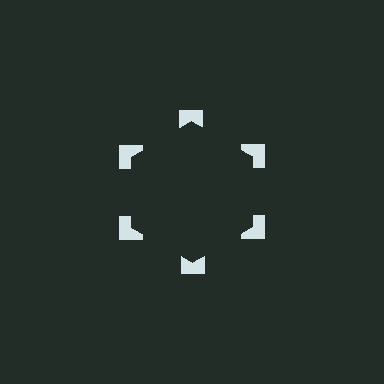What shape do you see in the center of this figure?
An illusory hexagon — its edges are inferred from the aligned wedge cuts in the notched squares, not physically drawn.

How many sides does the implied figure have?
6 sides.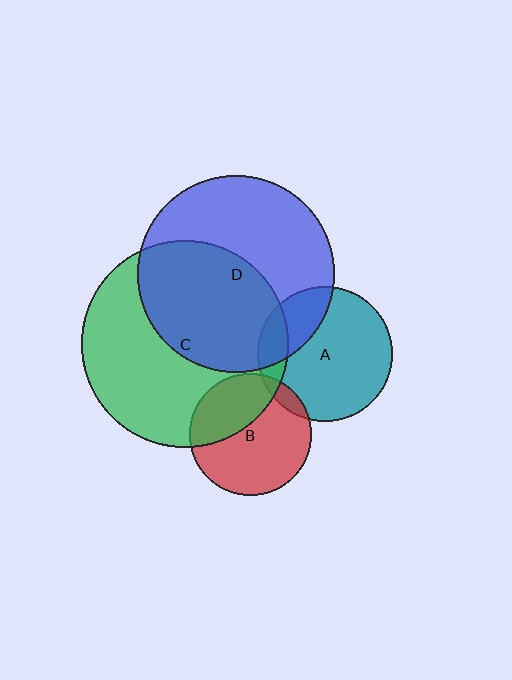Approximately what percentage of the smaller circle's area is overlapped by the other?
Approximately 50%.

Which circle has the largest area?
Circle C (green).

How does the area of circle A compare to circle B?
Approximately 1.2 times.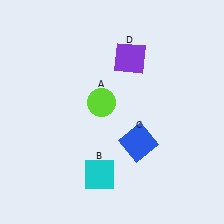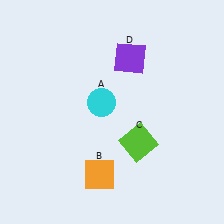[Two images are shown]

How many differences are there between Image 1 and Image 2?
There are 3 differences between the two images.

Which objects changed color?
A changed from lime to cyan. B changed from cyan to orange. C changed from blue to lime.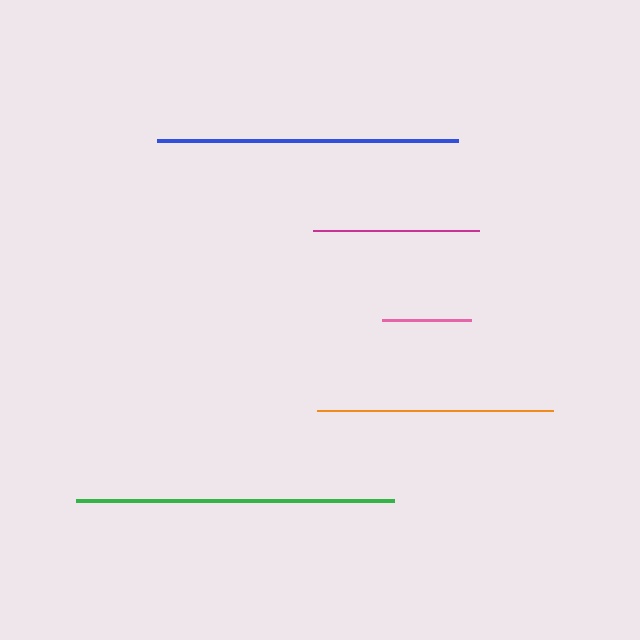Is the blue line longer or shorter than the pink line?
The blue line is longer than the pink line.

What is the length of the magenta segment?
The magenta segment is approximately 166 pixels long.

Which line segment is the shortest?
The pink line is the shortest at approximately 89 pixels.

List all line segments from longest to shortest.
From longest to shortest: green, blue, orange, magenta, pink.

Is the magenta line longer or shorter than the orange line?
The orange line is longer than the magenta line.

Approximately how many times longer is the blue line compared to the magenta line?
The blue line is approximately 1.8 times the length of the magenta line.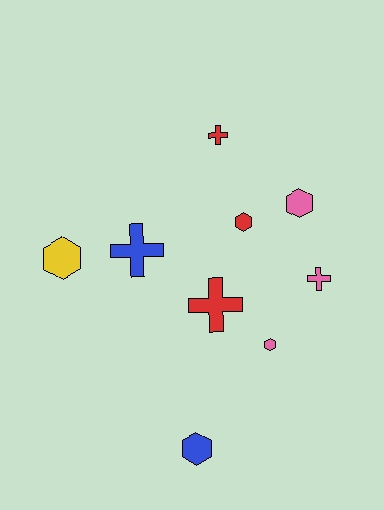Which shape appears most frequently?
Hexagon, with 5 objects.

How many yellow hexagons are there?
There is 1 yellow hexagon.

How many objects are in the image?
There are 9 objects.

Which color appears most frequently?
Pink, with 3 objects.